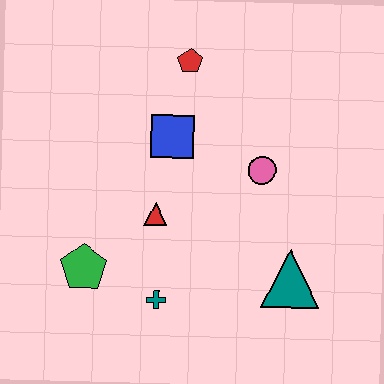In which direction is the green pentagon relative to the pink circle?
The green pentagon is to the left of the pink circle.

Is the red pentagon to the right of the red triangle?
Yes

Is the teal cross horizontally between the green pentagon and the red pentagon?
Yes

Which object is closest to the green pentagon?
The teal cross is closest to the green pentagon.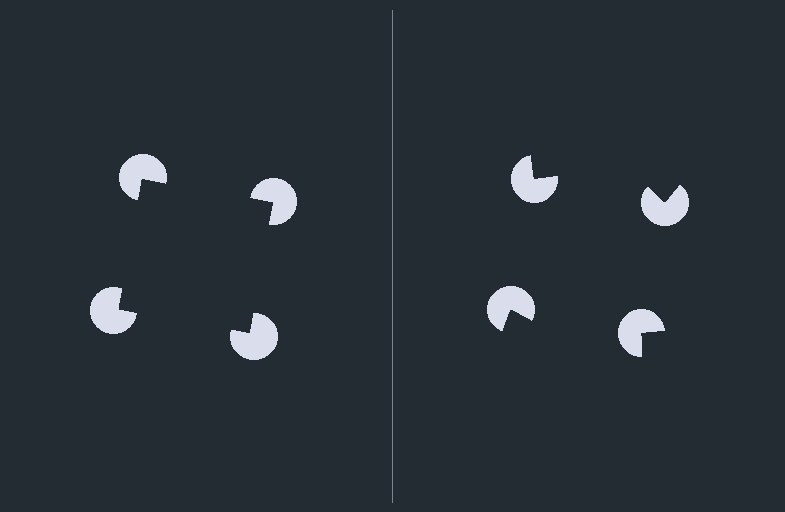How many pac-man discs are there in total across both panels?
8 — 4 on each side.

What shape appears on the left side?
An illusory square.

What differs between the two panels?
The pac-man discs are positioned identically on both sides; only the wedge orientations differ. On the left they align to a square; on the right they are misaligned.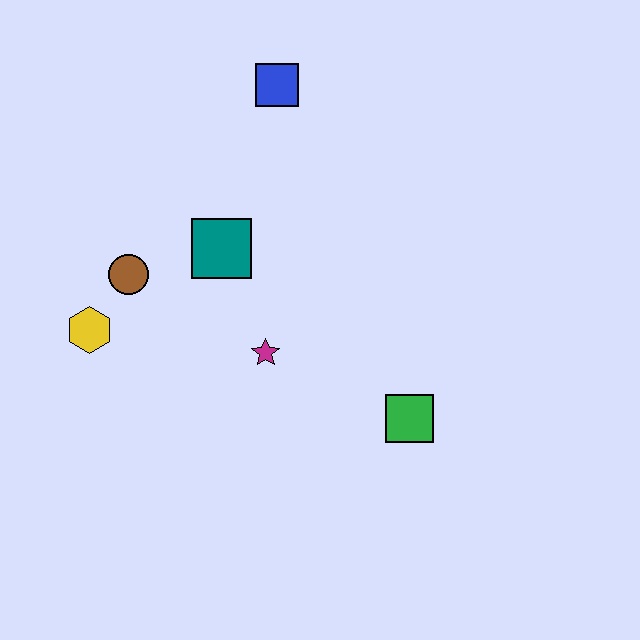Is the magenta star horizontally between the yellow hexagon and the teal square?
No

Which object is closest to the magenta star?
The teal square is closest to the magenta star.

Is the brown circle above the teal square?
No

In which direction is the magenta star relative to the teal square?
The magenta star is below the teal square.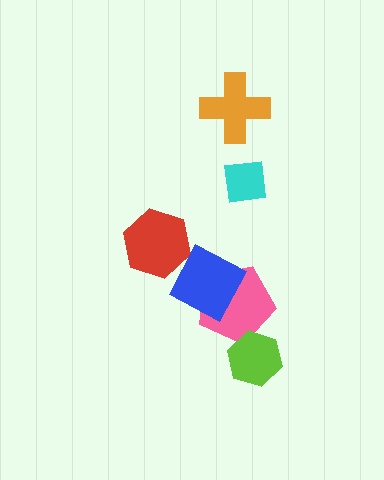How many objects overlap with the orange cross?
0 objects overlap with the orange cross.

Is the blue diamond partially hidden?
No, no other shape covers it.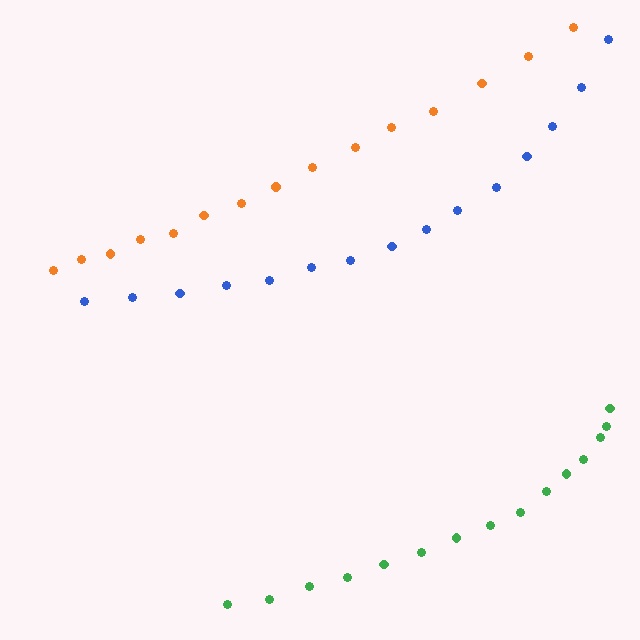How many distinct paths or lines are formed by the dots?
There are 3 distinct paths.